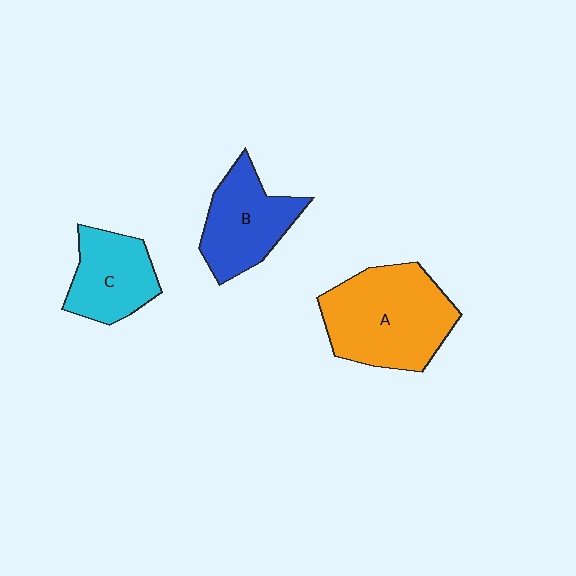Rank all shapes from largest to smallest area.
From largest to smallest: A (orange), B (blue), C (cyan).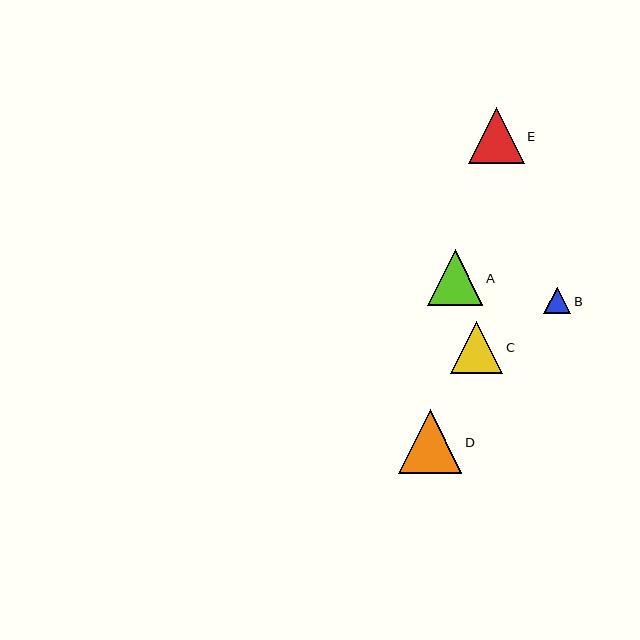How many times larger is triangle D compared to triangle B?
Triangle D is approximately 2.4 times the size of triangle B.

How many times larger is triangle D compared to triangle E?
Triangle D is approximately 1.1 times the size of triangle E.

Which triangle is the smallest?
Triangle B is the smallest with a size of approximately 27 pixels.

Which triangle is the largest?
Triangle D is the largest with a size of approximately 63 pixels.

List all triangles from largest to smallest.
From largest to smallest: D, E, A, C, B.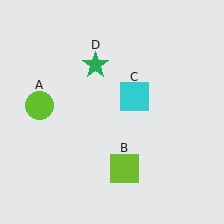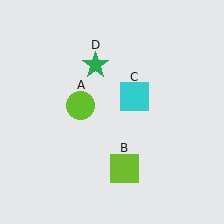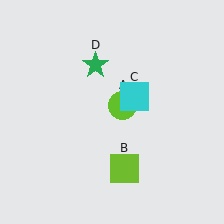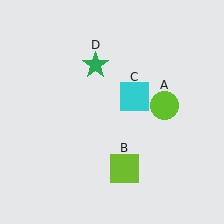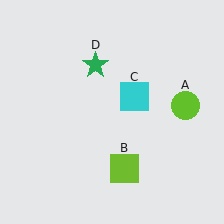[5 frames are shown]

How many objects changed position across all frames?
1 object changed position: lime circle (object A).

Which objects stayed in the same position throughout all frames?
Lime square (object B) and cyan square (object C) and green star (object D) remained stationary.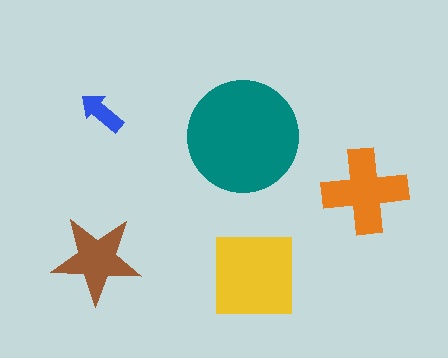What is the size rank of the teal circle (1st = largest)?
1st.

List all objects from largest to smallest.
The teal circle, the yellow square, the orange cross, the brown star, the blue arrow.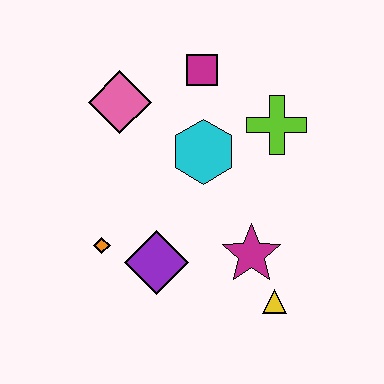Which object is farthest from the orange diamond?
The lime cross is farthest from the orange diamond.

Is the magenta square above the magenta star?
Yes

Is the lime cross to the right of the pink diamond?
Yes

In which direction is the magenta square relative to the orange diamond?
The magenta square is above the orange diamond.